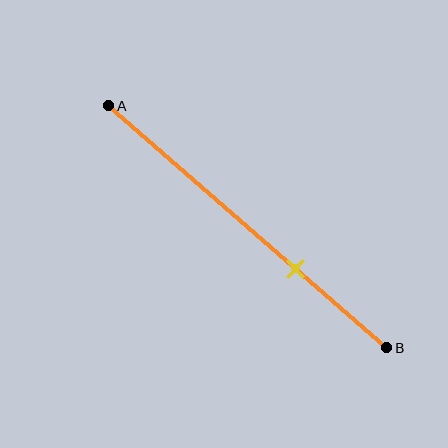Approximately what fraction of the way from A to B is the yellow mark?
The yellow mark is approximately 65% of the way from A to B.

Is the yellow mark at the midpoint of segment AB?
No, the mark is at about 65% from A, not at the 50% midpoint.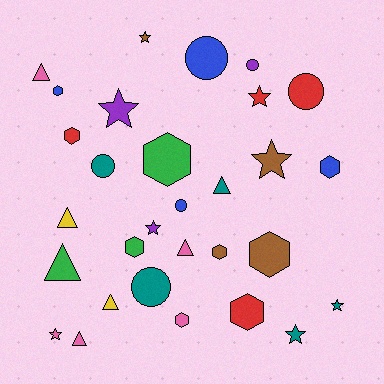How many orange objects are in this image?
There are no orange objects.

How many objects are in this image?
There are 30 objects.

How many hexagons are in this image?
There are 9 hexagons.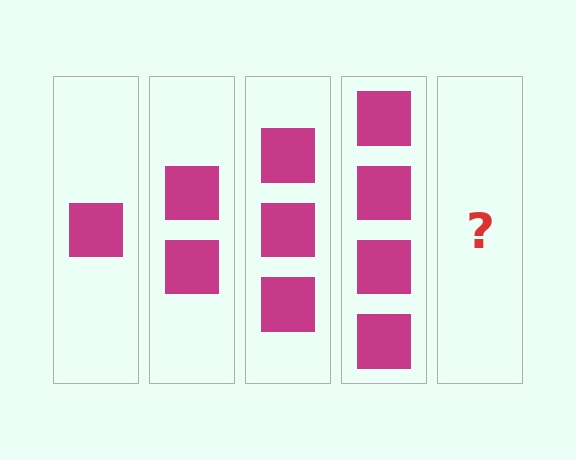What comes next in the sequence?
The next element should be 5 squares.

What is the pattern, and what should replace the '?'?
The pattern is that each step adds one more square. The '?' should be 5 squares.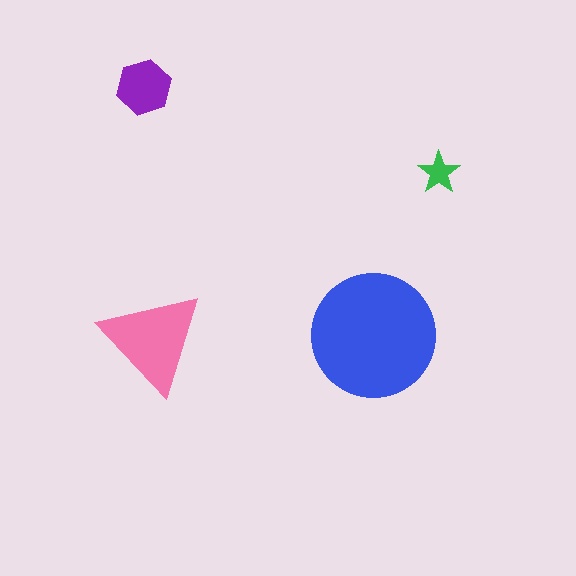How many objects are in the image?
There are 4 objects in the image.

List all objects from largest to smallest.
The blue circle, the pink triangle, the purple hexagon, the green star.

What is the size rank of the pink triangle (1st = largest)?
2nd.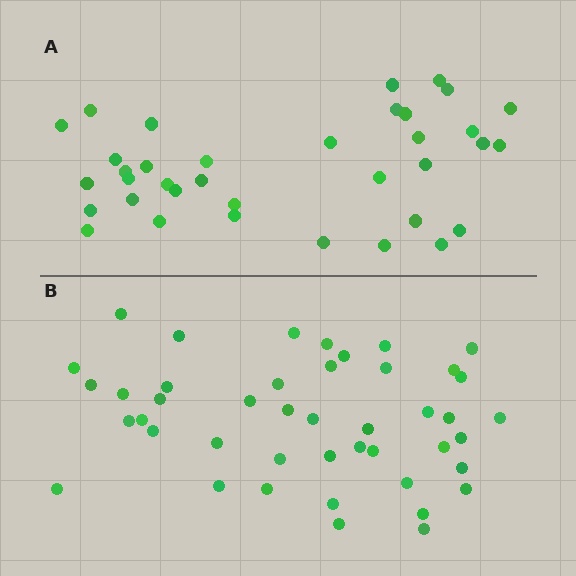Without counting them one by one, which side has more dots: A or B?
Region B (the bottom region) has more dots.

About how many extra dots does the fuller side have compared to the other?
Region B has roughly 8 or so more dots than region A.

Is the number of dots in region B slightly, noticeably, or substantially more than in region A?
Region B has only slightly more — the two regions are fairly close. The ratio is roughly 1.2 to 1.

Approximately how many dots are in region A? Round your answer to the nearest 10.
About 40 dots. (The exact count is 36, which rounds to 40.)